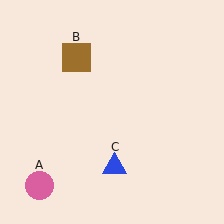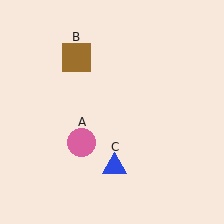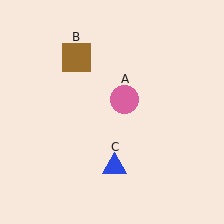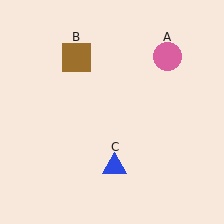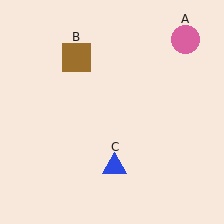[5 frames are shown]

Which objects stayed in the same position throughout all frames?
Brown square (object B) and blue triangle (object C) remained stationary.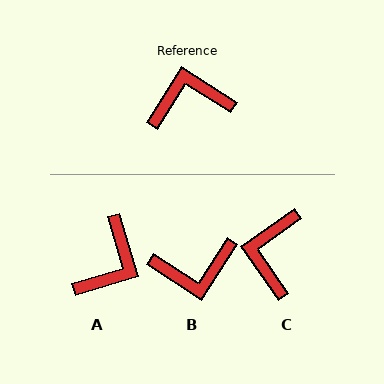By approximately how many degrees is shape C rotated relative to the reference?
Approximately 68 degrees counter-clockwise.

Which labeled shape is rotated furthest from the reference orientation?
B, about 180 degrees away.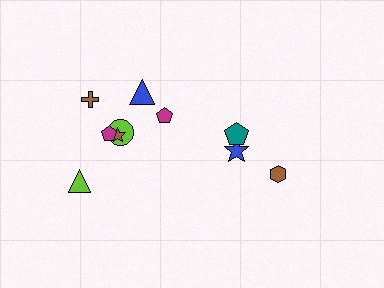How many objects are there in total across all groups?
There are 10 objects.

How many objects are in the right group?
There are 3 objects.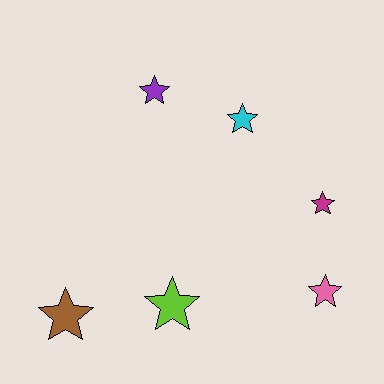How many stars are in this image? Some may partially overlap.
There are 6 stars.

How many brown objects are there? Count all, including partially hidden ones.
There is 1 brown object.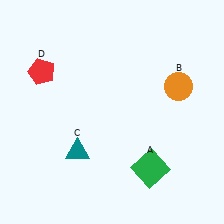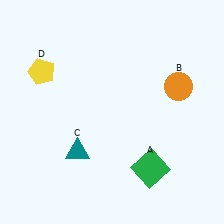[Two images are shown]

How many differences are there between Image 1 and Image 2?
There is 1 difference between the two images.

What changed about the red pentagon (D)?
In Image 1, D is red. In Image 2, it changed to yellow.